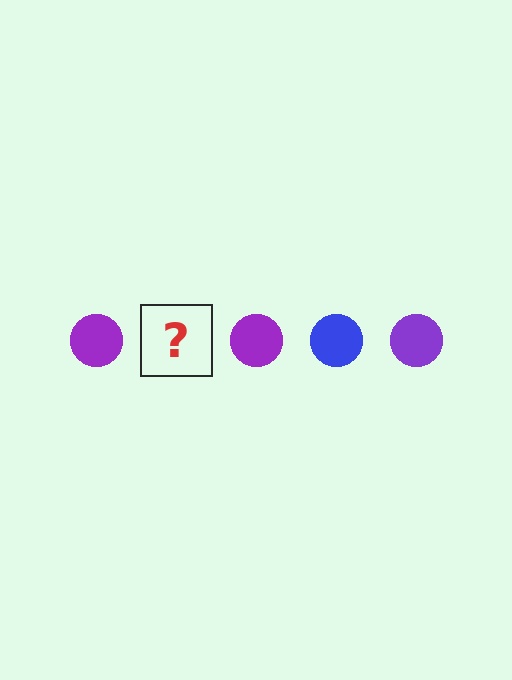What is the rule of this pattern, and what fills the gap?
The rule is that the pattern cycles through purple, blue circles. The gap should be filled with a blue circle.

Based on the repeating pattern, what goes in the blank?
The blank should be a blue circle.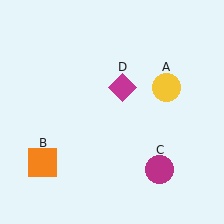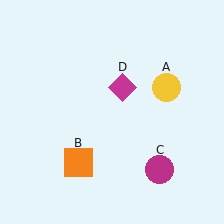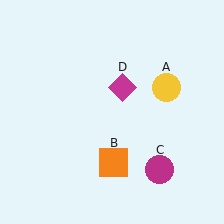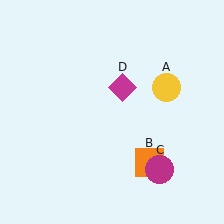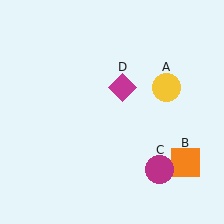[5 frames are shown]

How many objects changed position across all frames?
1 object changed position: orange square (object B).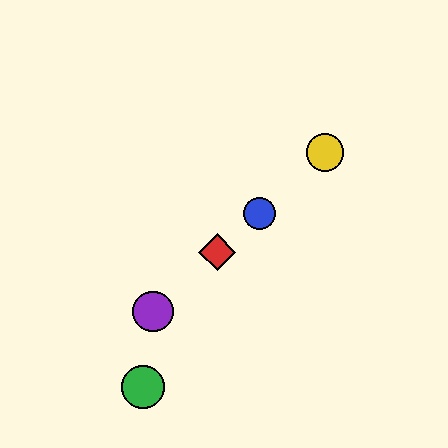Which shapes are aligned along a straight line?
The red diamond, the blue circle, the yellow circle, the purple circle are aligned along a straight line.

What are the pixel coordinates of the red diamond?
The red diamond is at (217, 252).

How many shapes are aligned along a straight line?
4 shapes (the red diamond, the blue circle, the yellow circle, the purple circle) are aligned along a straight line.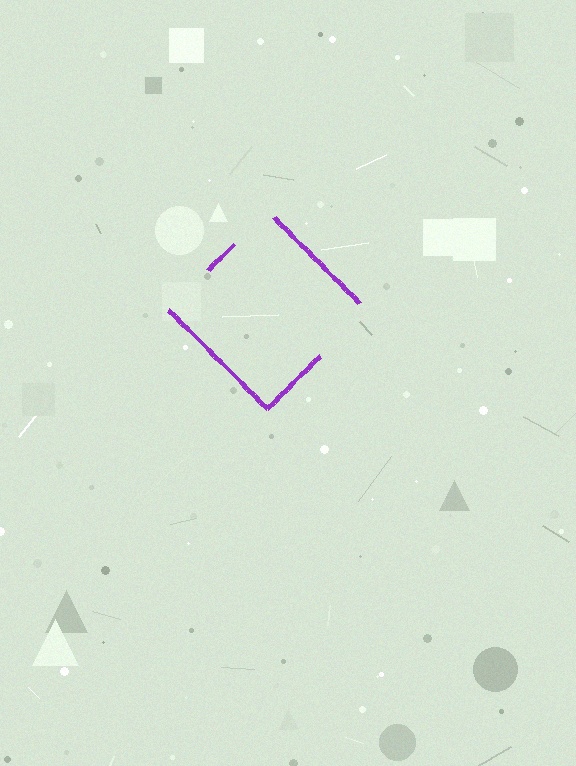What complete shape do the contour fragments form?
The contour fragments form a diamond.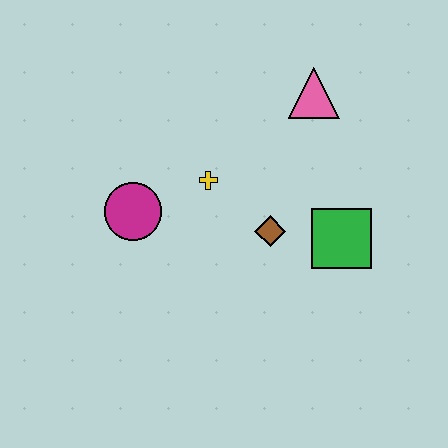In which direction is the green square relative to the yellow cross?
The green square is to the right of the yellow cross.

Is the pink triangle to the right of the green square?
No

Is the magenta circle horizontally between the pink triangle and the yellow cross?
No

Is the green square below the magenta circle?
Yes